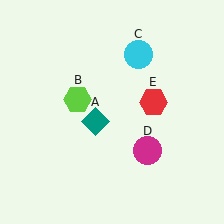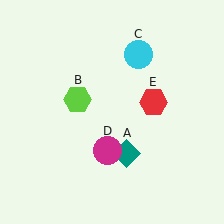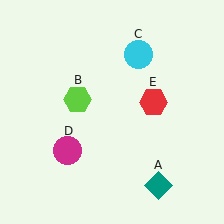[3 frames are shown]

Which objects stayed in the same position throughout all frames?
Lime hexagon (object B) and cyan circle (object C) and red hexagon (object E) remained stationary.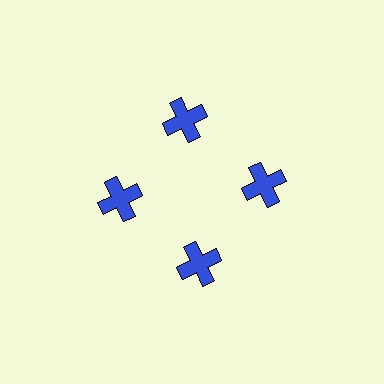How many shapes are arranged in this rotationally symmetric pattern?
There are 4 shapes, arranged in 4 groups of 1.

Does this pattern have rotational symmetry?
Yes, this pattern has 4-fold rotational symmetry. It looks the same after rotating 90 degrees around the center.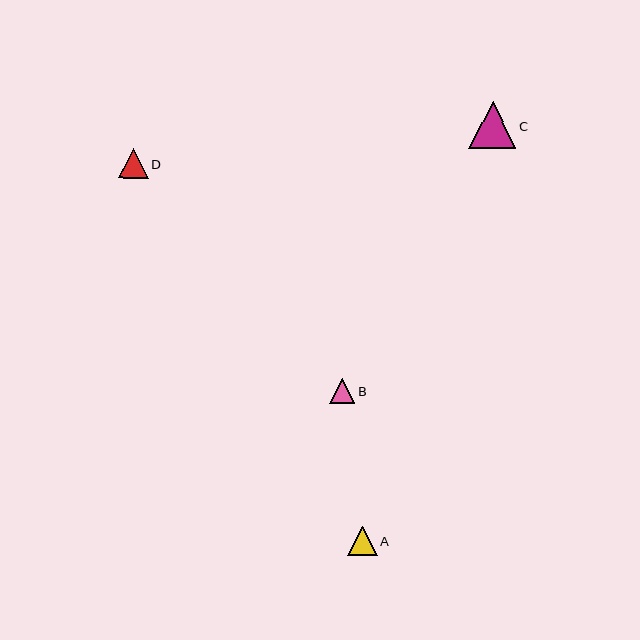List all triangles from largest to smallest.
From largest to smallest: C, D, A, B.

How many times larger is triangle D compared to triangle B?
Triangle D is approximately 1.2 times the size of triangle B.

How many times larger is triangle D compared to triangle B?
Triangle D is approximately 1.2 times the size of triangle B.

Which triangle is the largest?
Triangle C is the largest with a size of approximately 47 pixels.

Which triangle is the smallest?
Triangle B is the smallest with a size of approximately 25 pixels.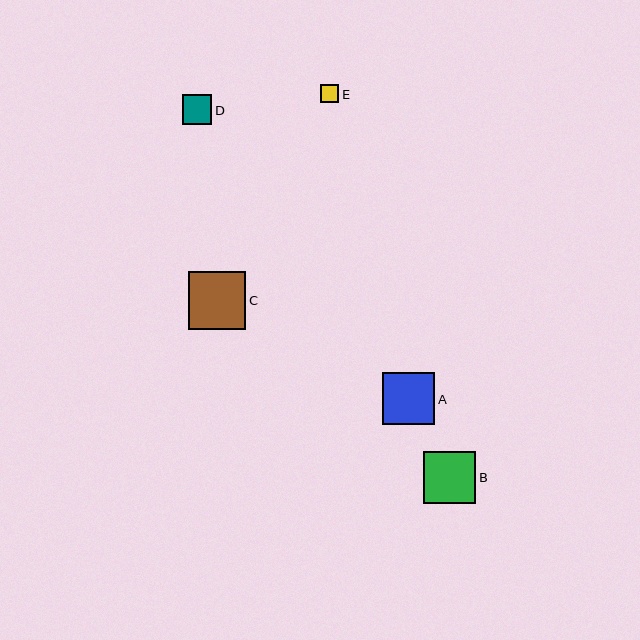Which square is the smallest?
Square E is the smallest with a size of approximately 18 pixels.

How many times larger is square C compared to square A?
Square C is approximately 1.1 times the size of square A.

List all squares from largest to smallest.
From largest to smallest: C, B, A, D, E.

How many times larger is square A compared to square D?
Square A is approximately 1.8 times the size of square D.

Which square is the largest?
Square C is the largest with a size of approximately 57 pixels.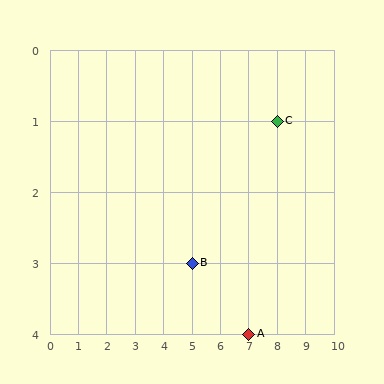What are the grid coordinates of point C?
Point C is at grid coordinates (8, 1).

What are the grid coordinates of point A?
Point A is at grid coordinates (7, 4).